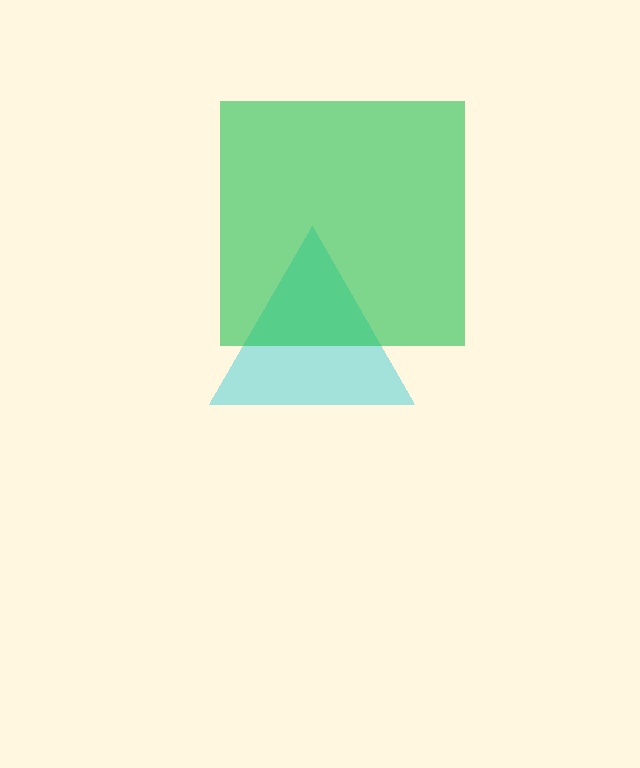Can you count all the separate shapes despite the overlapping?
Yes, there are 2 separate shapes.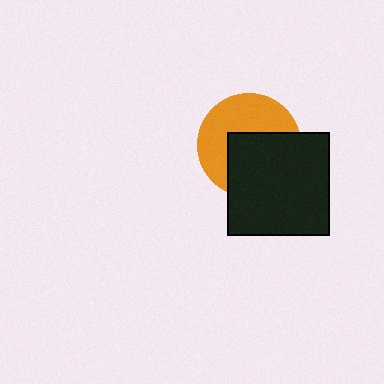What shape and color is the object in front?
The object in front is a black square.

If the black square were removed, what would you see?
You would see the complete orange circle.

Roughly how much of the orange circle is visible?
About half of it is visible (roughly 50%).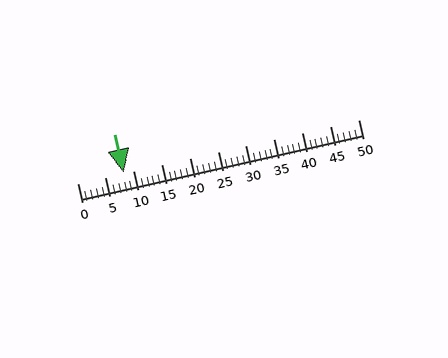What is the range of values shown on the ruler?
The ruler shows values from 0 to 50.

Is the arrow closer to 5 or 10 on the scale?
The arrow is closer to 10.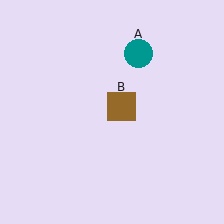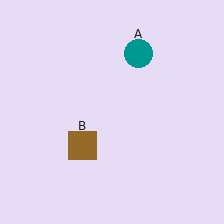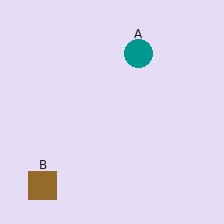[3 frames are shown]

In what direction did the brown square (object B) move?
The brown square (object B) moved down and to the left.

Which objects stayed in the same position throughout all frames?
Teal circle (object A) remained stationary.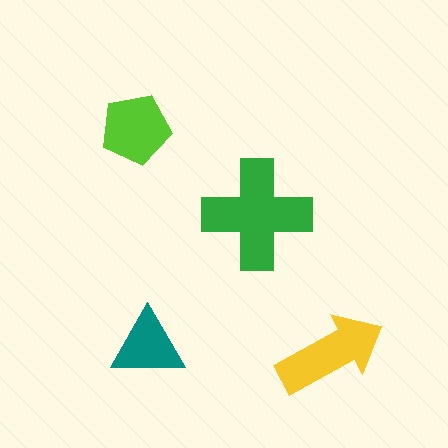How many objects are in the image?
There are 4 objects in the image.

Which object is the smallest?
The teal triangle.